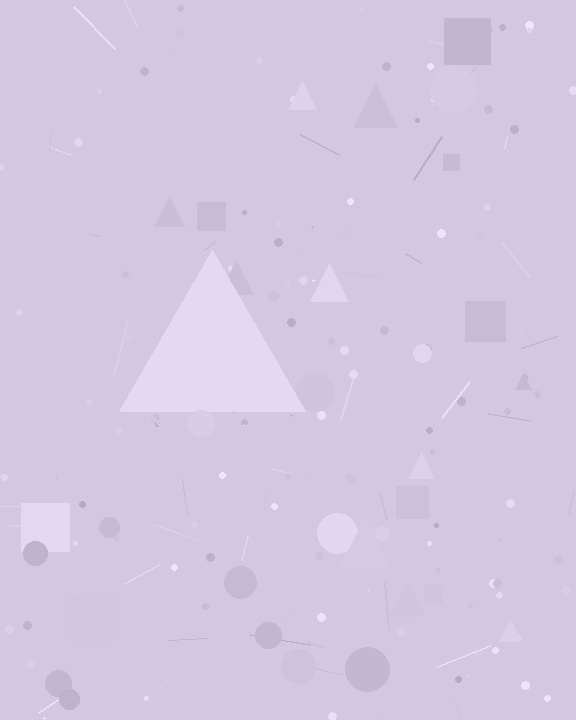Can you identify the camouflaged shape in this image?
The camouflaged shape is a triangle.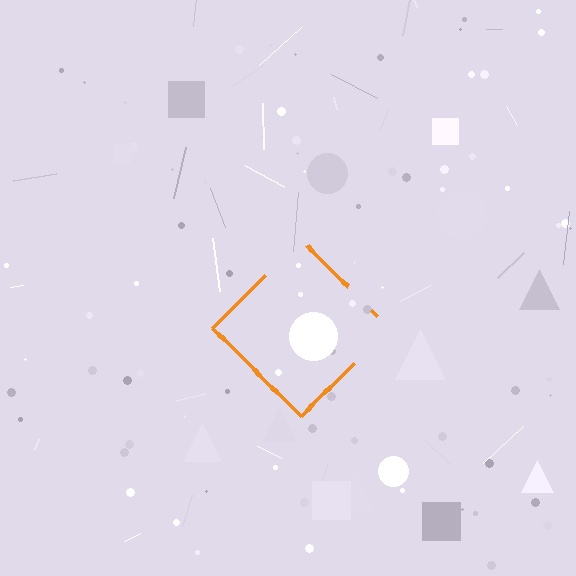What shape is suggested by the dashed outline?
The dashed outline suggests a diamond.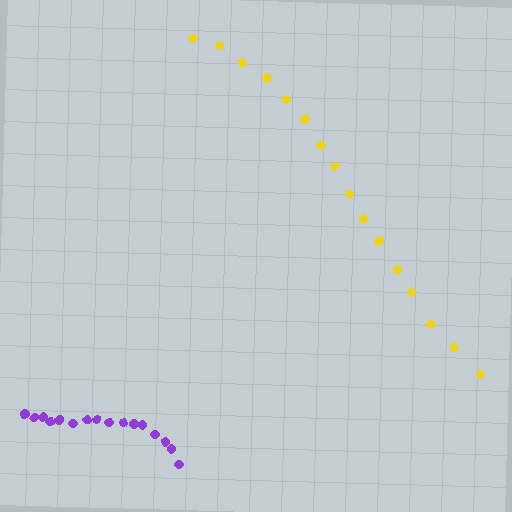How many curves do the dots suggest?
There are 2 distinct paths.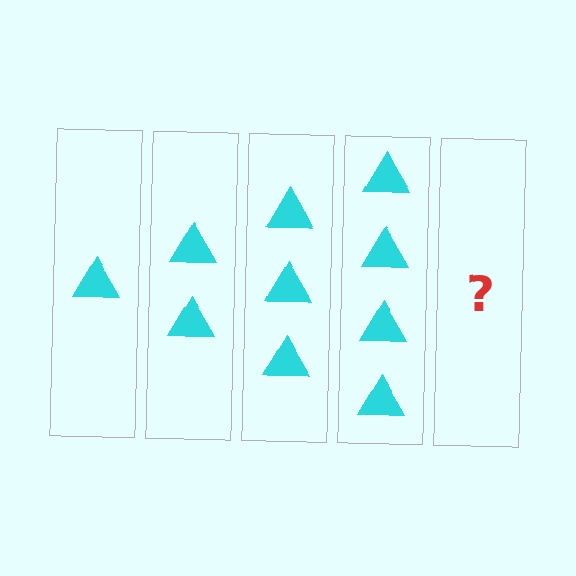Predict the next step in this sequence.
The next step is 5 triangles.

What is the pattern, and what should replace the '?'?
The pattern is that each step adds one more triangle. The '?' should be 5 triangles.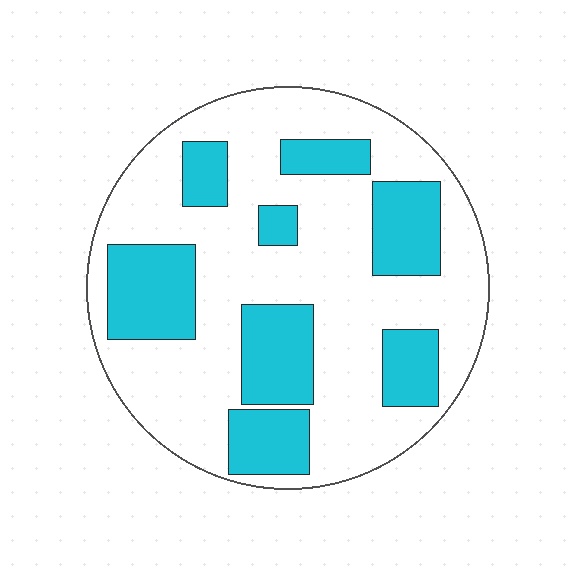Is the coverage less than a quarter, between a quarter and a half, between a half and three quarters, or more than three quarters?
Between a quarter and a half.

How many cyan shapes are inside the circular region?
8.